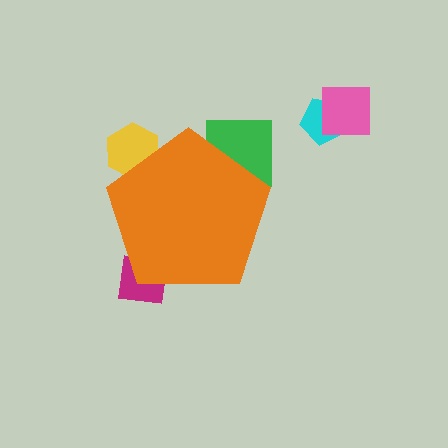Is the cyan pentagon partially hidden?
No, the cyan pentagon is fully visible.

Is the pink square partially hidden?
No, the pink square is fully visible.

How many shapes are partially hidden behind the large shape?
3 shapes are partially hidden.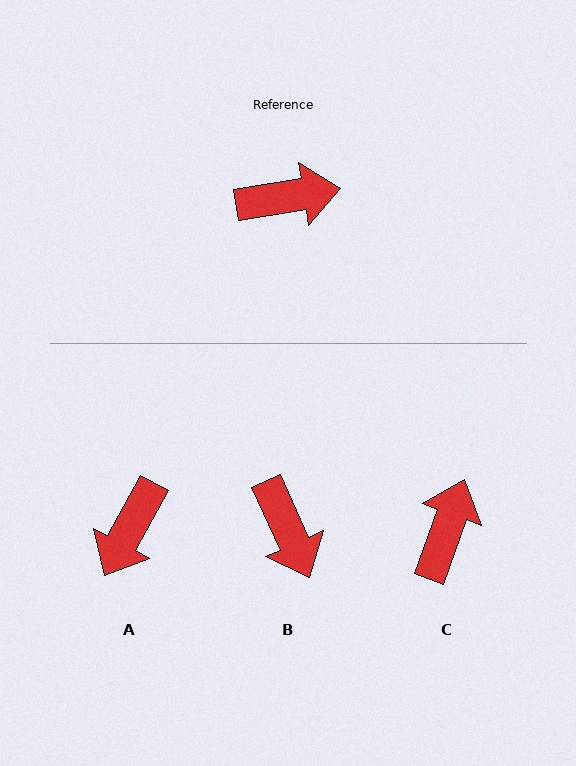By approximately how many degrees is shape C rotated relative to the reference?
Approximately 61 degrees counter-clockwise.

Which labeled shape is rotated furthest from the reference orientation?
A, about 127 degrees away.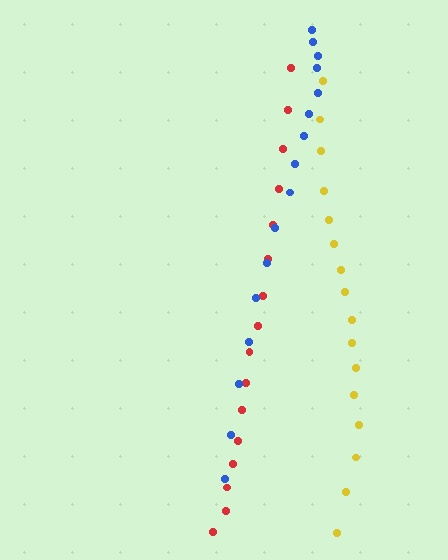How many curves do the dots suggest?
There are 3 distinct paths.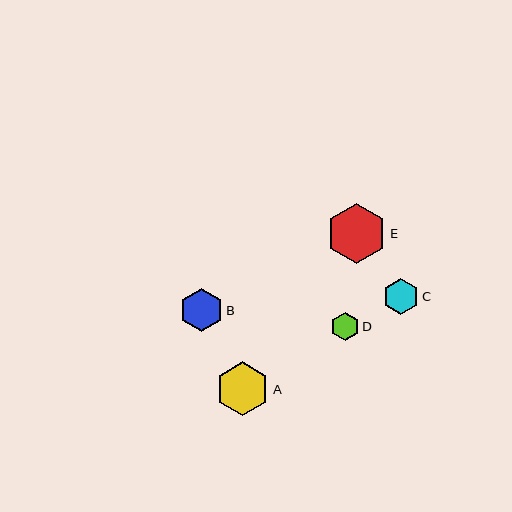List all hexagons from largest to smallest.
From largest to smallest: E, A, B, C, D.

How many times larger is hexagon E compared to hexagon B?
Hexagon E is approximately 1.4 times the size of hexagon B.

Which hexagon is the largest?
Hexagon E is the largest with a size of approximately 60 pixels.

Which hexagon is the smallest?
Hexagon D is the smallest with a size of approximately 29 pixels.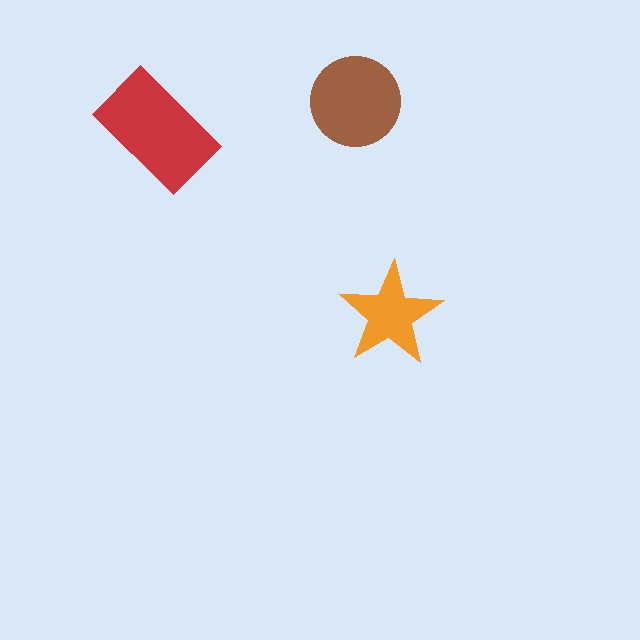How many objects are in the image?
There are 3 objects in the image.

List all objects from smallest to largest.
The orange star, the brown circle, the red rectangle.